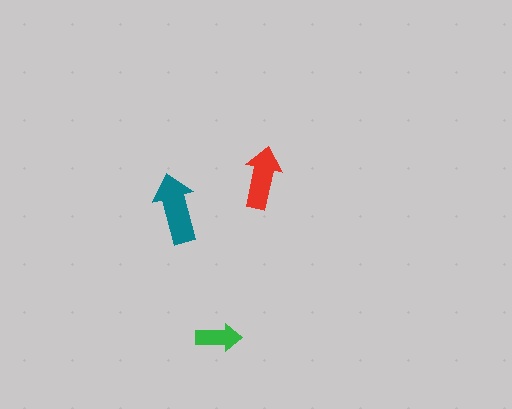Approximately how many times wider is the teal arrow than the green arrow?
About 1.5 times wider.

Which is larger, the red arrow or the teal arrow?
The teal one.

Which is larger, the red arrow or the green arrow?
The red one.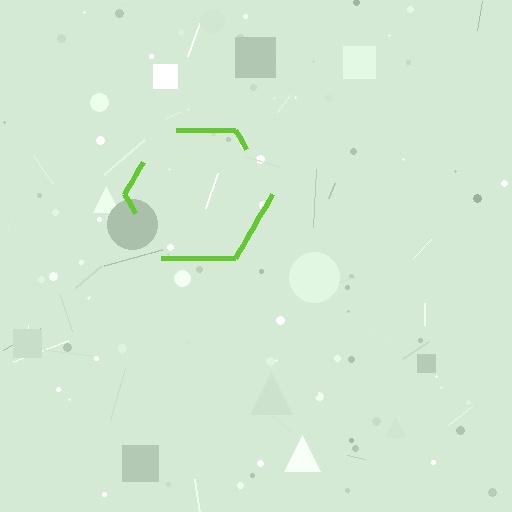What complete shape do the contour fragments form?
The contour fragments form a hexagon.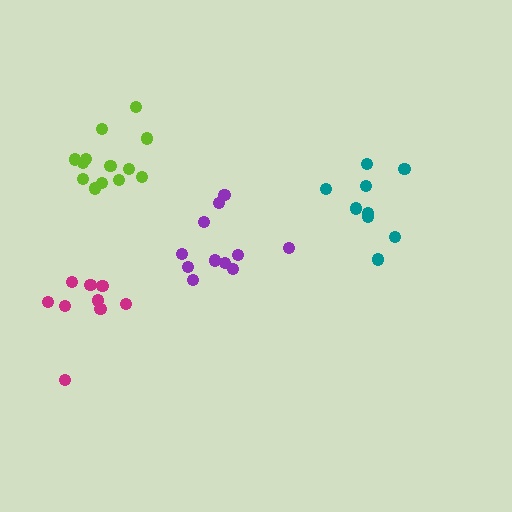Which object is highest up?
The lime cluster is topmost.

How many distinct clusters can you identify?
There are 4 distinct clusters.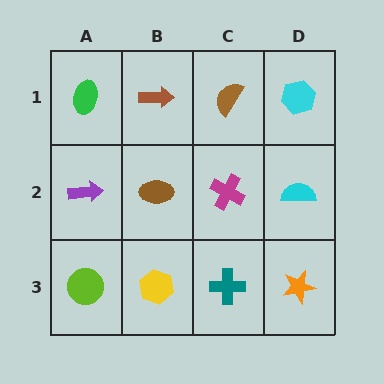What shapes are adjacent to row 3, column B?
A brown ellipse (row 2, column B), a lime circle (row 3, column A), a teal cross (row 3, column C).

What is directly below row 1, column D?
A cyan semicircle.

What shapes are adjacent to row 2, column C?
A brown semicircle (row 1, column C), a teal cross (row 3, column C), a brown ellipse (row 2, column B), a cyan semicircle (row 2, column D).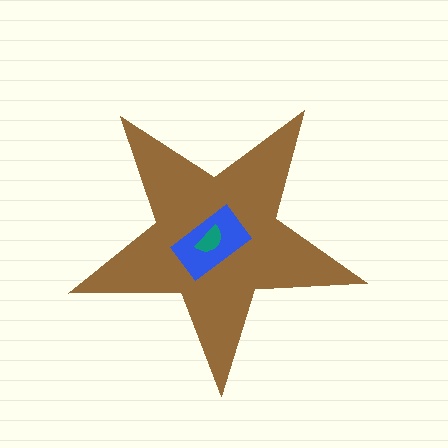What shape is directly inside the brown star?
The blue rectangle.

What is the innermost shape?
The teal semicircle.